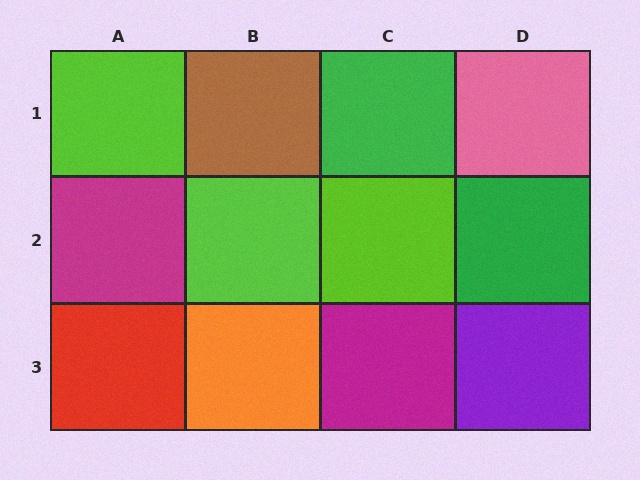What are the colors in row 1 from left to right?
Lime, brown, green, pink.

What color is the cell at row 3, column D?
Purple.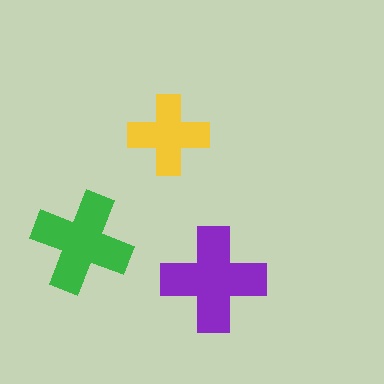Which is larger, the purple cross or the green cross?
The purple one.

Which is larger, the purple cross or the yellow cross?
The purple one.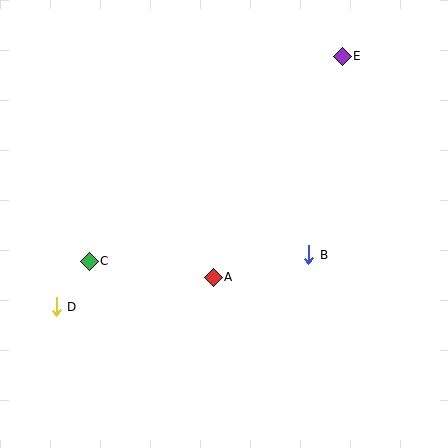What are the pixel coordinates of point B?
Point B is at (309, 255).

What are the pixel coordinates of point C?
Point C is at (89, 261).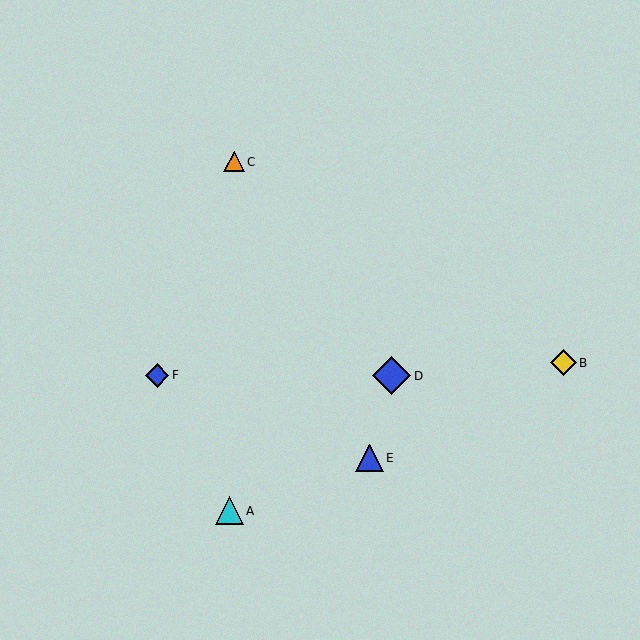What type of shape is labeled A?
Shape A is a cyan triangle.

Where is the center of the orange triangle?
The center of the orange triangle is at (234, 162).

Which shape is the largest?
The blue diamond (labeled D) is the largest.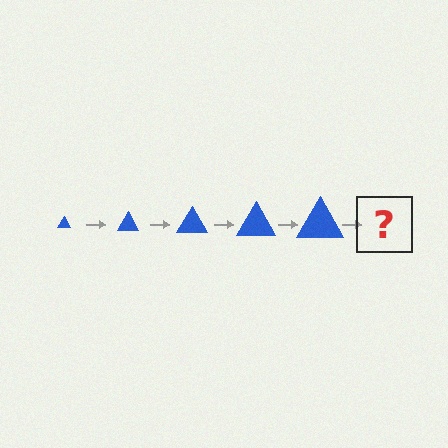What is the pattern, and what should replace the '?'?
The pattern is that the triangle gets progressively larger each step. The '?' should be a blue triangle, larger than the previous one.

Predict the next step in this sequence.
The next step is a blue triangle, larger than the previous one.